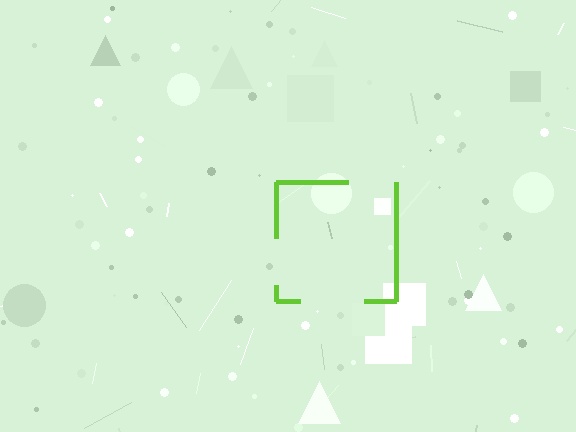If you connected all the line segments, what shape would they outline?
They would outline a square.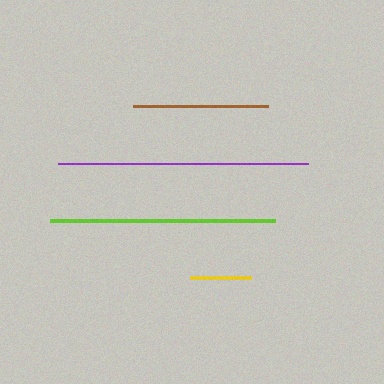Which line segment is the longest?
The purple line is the longest at approximately 251 pixels.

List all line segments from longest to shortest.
From longest to shortest: purple, lime, brown, yellow.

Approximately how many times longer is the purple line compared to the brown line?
The purple line is approximately 1.9 times the length of the brown line.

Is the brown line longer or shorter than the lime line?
The lime line is longer than the brown line.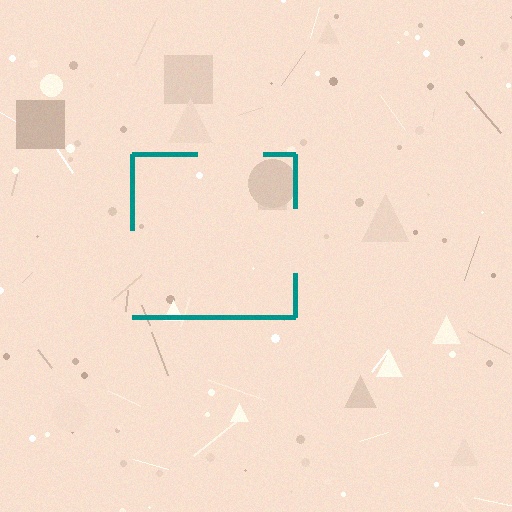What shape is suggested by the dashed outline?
The dashed outline suggests a square.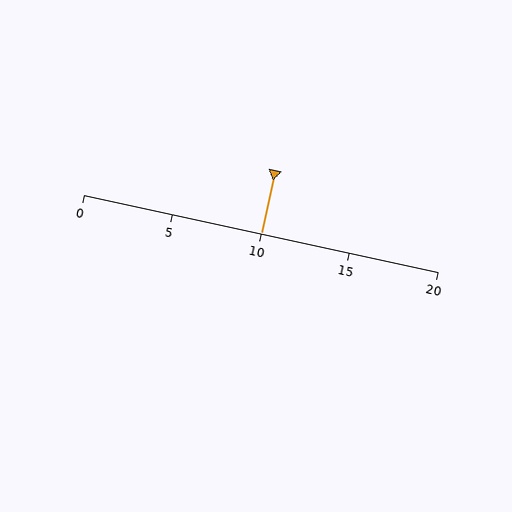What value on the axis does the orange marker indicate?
The marker indicates approximately 10.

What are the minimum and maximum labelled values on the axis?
The axis runs from 0 to 20.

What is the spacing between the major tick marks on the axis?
The major ticks are spaced 5 apart.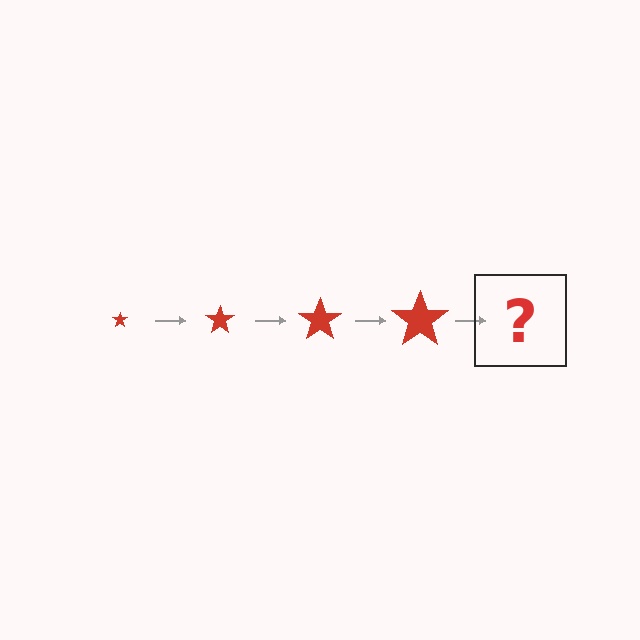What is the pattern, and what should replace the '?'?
The pattern is that the star gets progressively larger each step. The '?' should be a red star, larger than the previous one.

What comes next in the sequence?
The next element should be a red star, larger than the previous one.